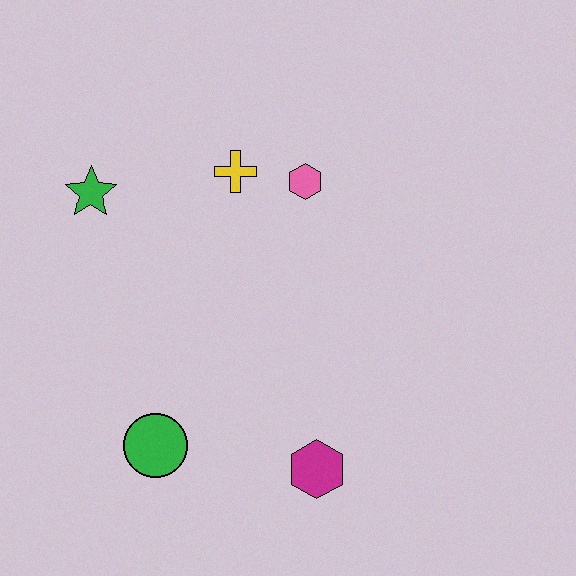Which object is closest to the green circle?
The magenta hexagon is closest to the green circle.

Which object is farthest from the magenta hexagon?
The green star is farthest from the magenta hexagon.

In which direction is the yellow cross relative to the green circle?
The yellow cross is above the green circle.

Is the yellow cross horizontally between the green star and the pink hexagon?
Yes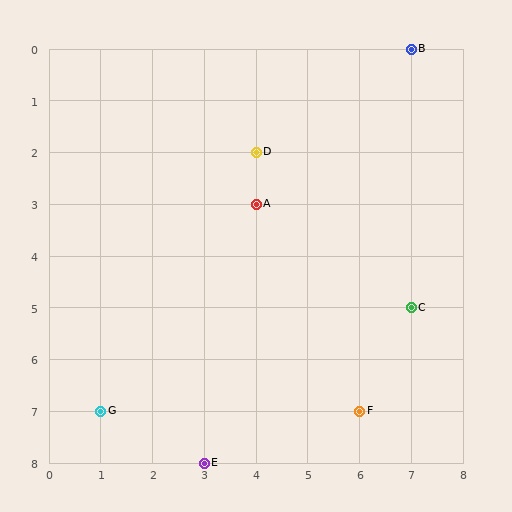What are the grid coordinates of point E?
Point E is at grid coordinates (3, 8).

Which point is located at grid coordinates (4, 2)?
Point D is at (4, 2).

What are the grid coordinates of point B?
Point B is at grid coordinates (7, 0).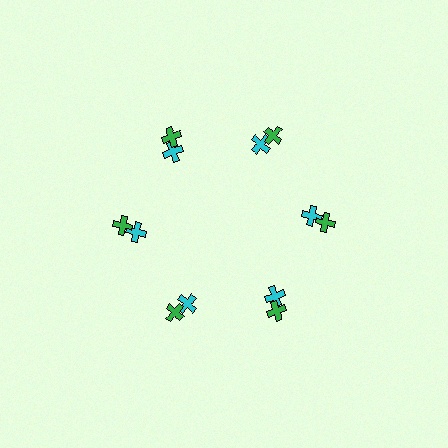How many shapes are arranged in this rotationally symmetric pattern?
There are 12 shapes, arranged in 6 groups of 2.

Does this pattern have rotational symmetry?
Yes, this pattern has 6-fold rotational symmetry. It looks the same after rotating 60 degrees around the center.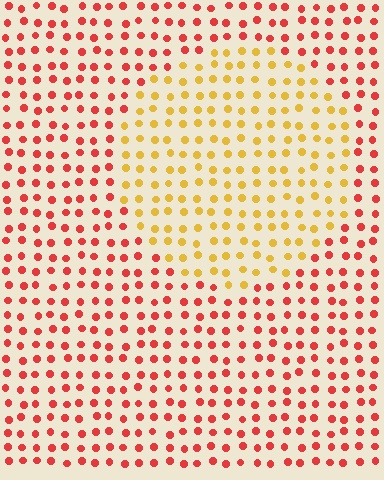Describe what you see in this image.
The image is filled with small red elements in a uniform arrangement. A circle-shaped region is visible where the elements are tinted to a slightly different hue, forming a subtle color boundary.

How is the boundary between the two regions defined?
The boundary is defined purely by a slight shift in hue (about 47 degrees). Spacing, size, and orientation are identical on both sides.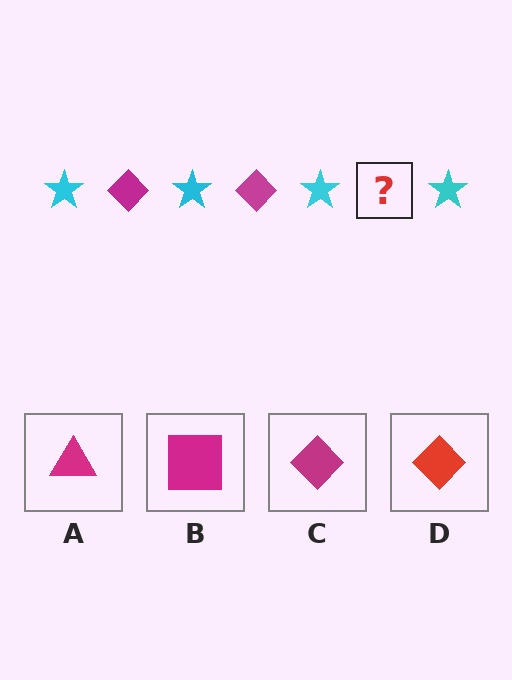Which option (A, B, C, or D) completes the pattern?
C.